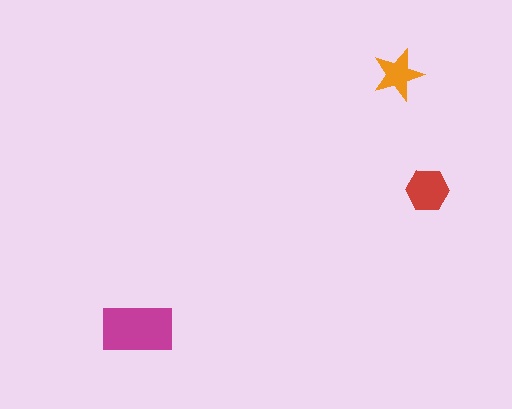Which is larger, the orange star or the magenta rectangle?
The magenta rectangle.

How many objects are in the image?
There are 3 objects in the image.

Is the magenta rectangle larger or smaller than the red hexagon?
Larger.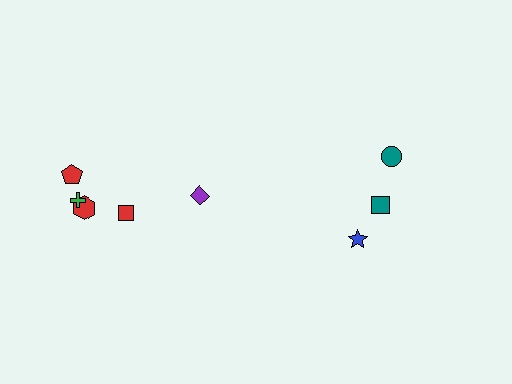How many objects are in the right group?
There are 3 objects.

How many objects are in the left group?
There are 5 objects.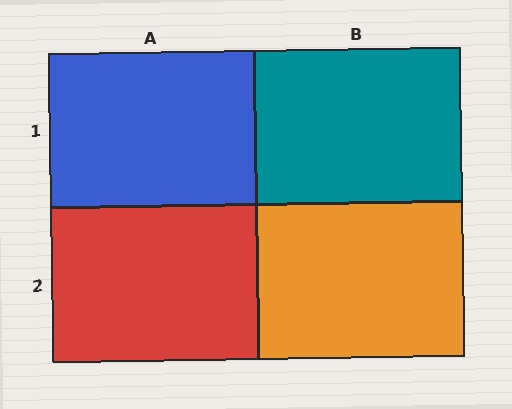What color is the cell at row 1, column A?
Blue.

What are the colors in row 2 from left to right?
Red, orange.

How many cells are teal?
1 cell is teal.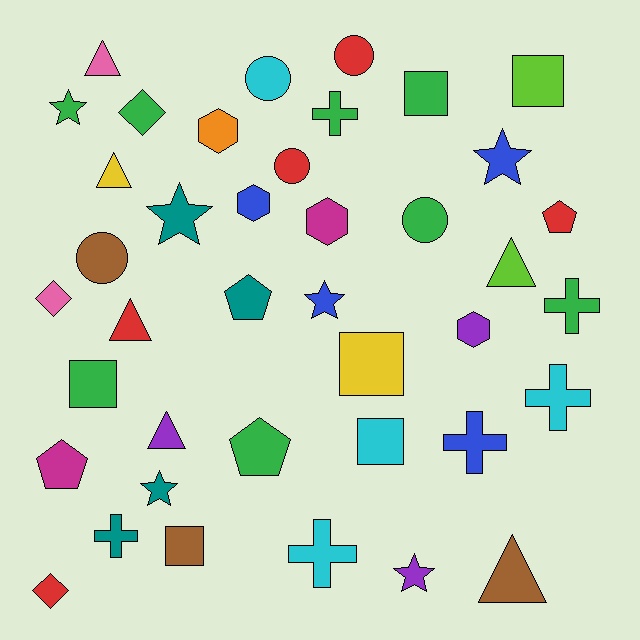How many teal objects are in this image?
There are 4 teal objects.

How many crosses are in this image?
There are 6 crosses.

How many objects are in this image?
There are 40 objects.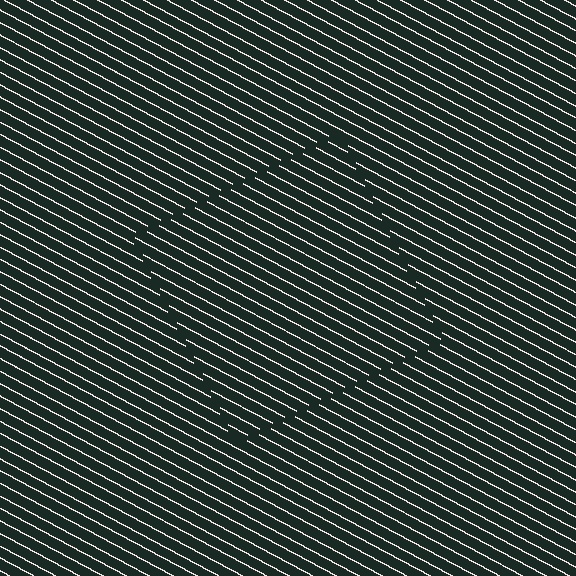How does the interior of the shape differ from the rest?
The interior of the shape contains the same grating, shifted by half a period — the contour is defined by the phase discontinuity where line-ends from the inner and outer gratings abut.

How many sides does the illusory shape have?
4 sides — the line-ends trace a square.